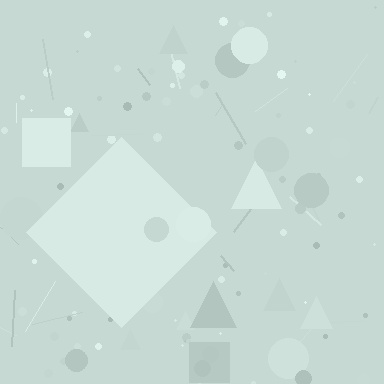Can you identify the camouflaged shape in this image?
The camouflaged shape is a diamond.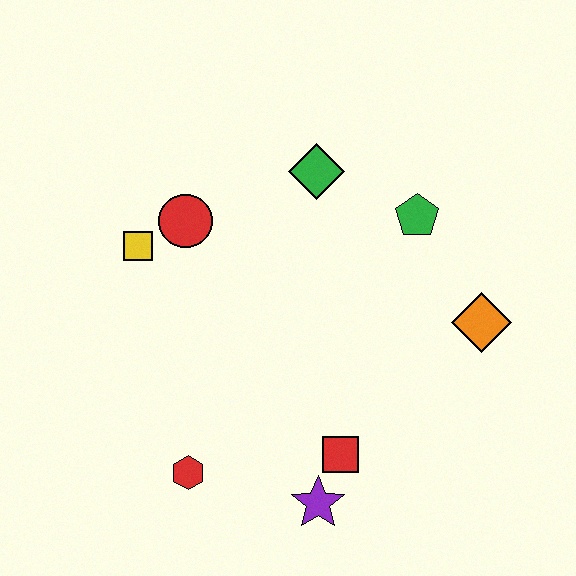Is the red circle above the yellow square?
Yes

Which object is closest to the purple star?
The red square is closest to the purple star.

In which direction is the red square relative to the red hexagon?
The red square is to the right of the red hexagon.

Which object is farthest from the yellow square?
The orange diamond is farthest from the yellow square.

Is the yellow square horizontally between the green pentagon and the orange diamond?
No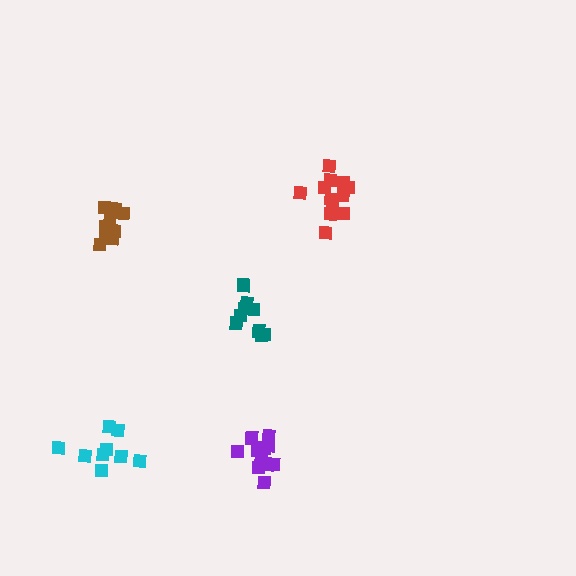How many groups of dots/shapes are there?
There are 5 groups.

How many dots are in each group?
Group 1: 9 dots, Group 2: 9 dots, Group 3: 12 dots, Group 4: 11 dots, Group 5: 9 dots (50 total).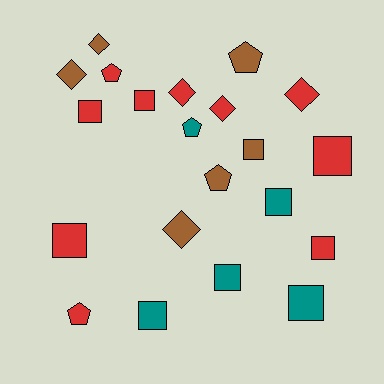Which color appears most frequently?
Red, with 10 objects.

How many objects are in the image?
There are 21 objects.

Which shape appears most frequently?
Square, with 10 objects.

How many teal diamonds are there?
There are no teal diamonds.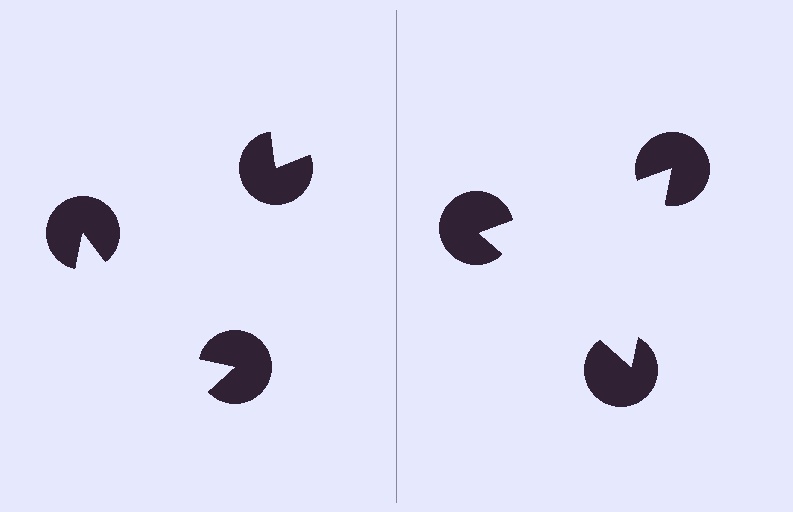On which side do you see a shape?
An illusory triangle appears on the right side. On the left side the wedge cuts are rotated, so no coherent shape forms.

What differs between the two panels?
The pac-man discs are positioned identically on both sides; only the wedge orientations differ. On the right they align to a triangle; on the left they are misaligned.